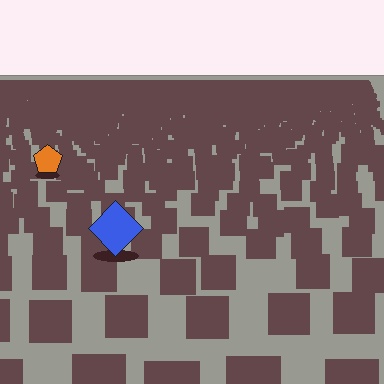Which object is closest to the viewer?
The blue diamond is closest. The texture marks near it are larger and more spread out.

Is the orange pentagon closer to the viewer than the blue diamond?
No. The blue diamond is closer — you can tell from the texture gradient: the ground texture is coarser near it.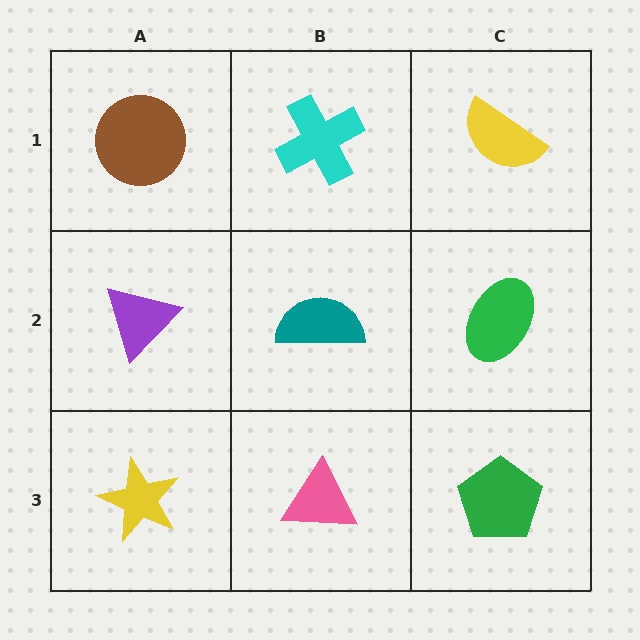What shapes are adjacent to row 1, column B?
A teal semicircle (row 2, column B), a brown circle (row 1, column A), a yellow semicircle (row 1, column C).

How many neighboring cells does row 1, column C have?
2.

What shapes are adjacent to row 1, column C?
A green ellipse (row 2, column C), a cyan cross (row 1, column B).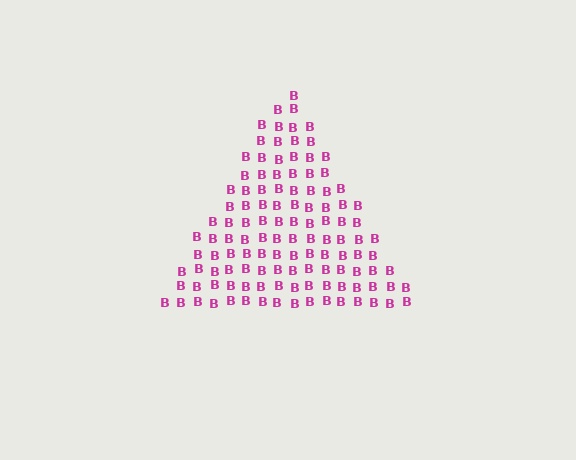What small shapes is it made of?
It is made of small letter B's.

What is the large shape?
The large shape is a triangle.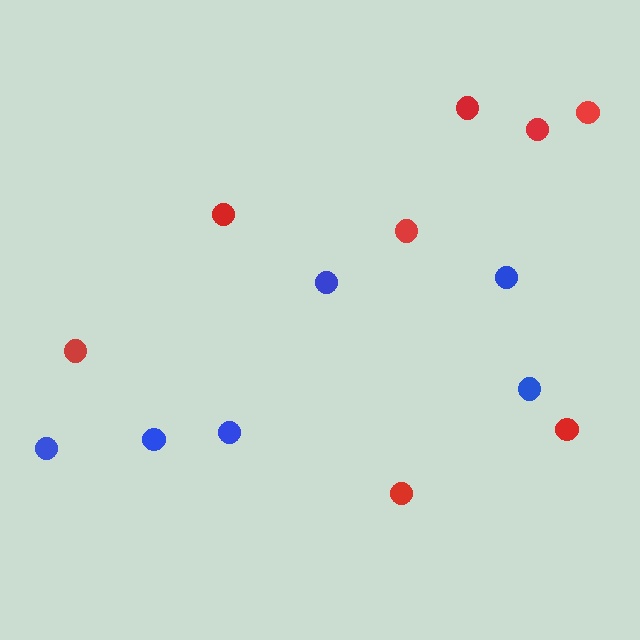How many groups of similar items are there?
There are 2 groups: one group of blue circles (6) and one group of red circles (8).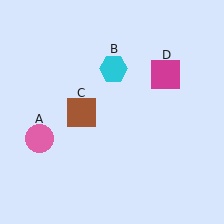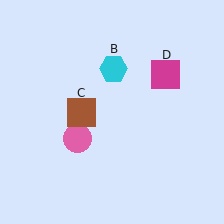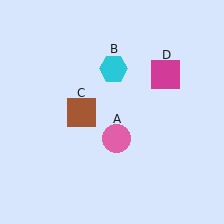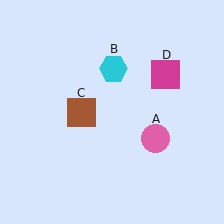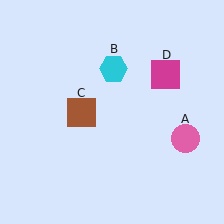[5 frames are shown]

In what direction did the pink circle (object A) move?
The pink circle (object A) moved right.